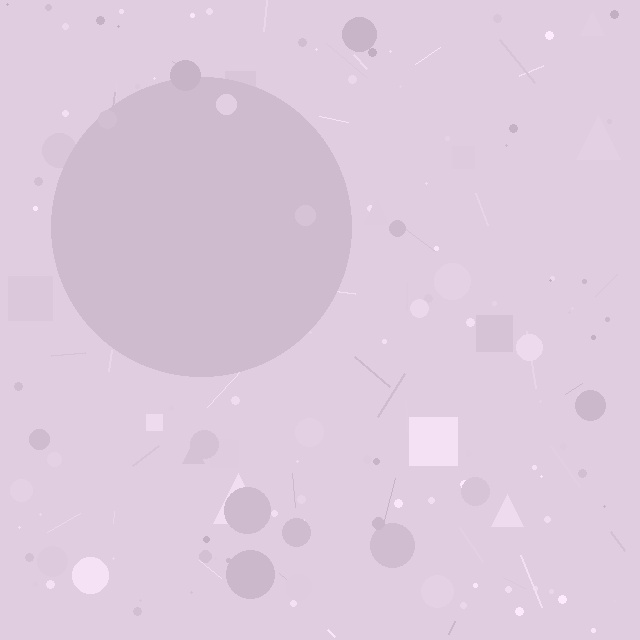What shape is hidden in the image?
A circle is hidden in the image.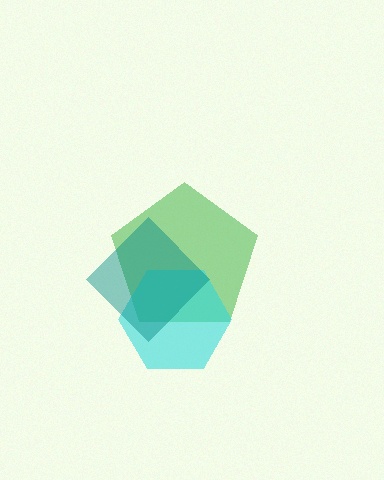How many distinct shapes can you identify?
There are 3 distinct shapes: a green pentagon, a cyan hexagon, a teal diamond.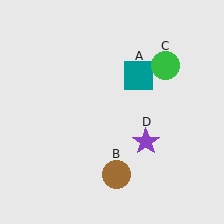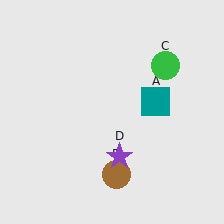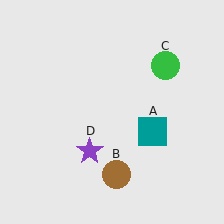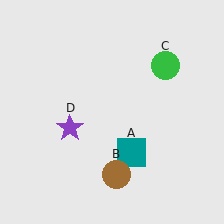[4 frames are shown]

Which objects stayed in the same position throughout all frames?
Brown circle (object B) and green circle (object C) remained stationary.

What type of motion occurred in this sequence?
The teal square (object A), purple star (object D) rotated clockwise around the center of the scene.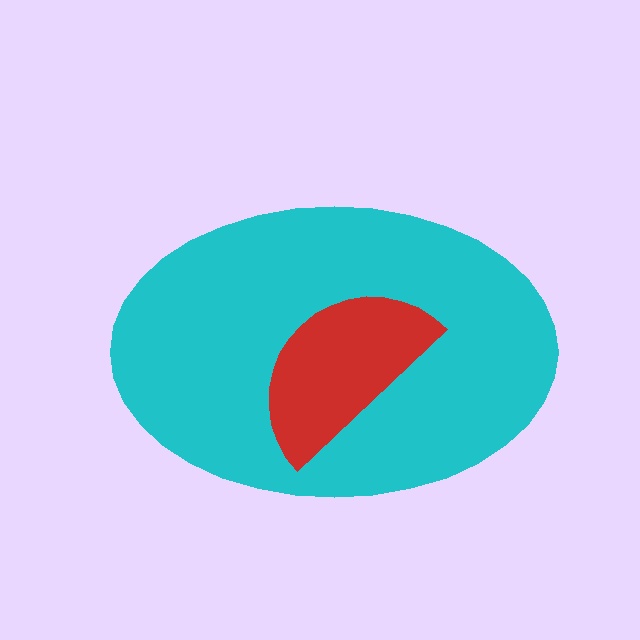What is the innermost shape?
The red semicircle.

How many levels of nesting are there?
2.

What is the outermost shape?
The cyan ellipse.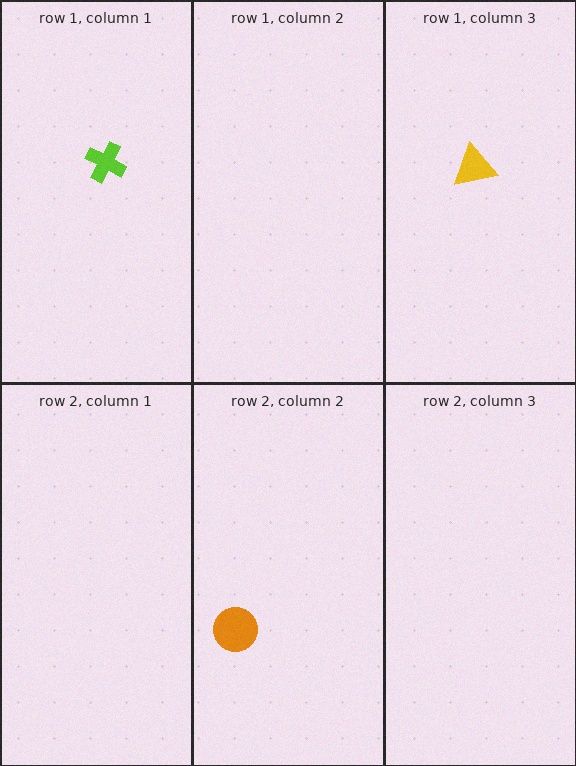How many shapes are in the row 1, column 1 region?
1.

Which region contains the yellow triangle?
The row 1, column 3 region.